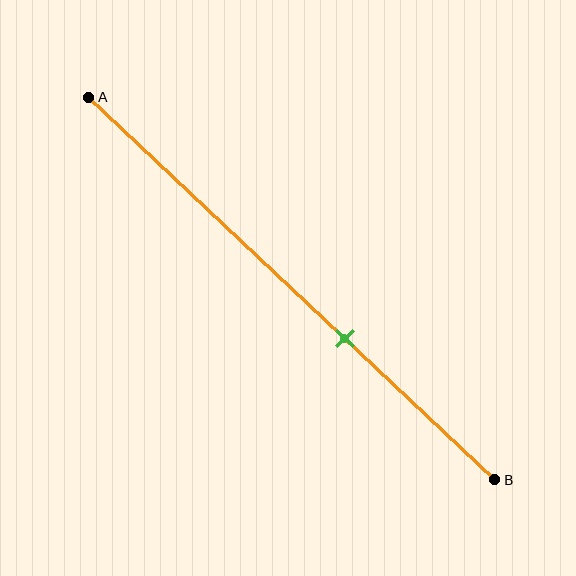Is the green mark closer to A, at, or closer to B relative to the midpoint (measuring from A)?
The green mark is closer to point B than the midpoint of segment AB.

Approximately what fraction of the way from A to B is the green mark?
The green mark is approximately 65% of the way from A to B.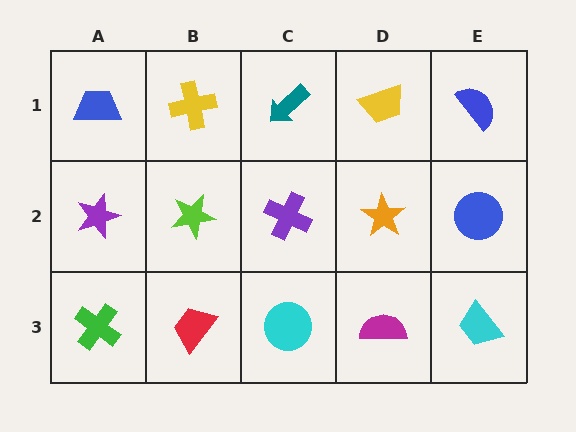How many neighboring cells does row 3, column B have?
3.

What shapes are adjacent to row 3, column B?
A lime star (row 2, column B), a green cross (row 3, column A), a cyan circle (row 3, column C).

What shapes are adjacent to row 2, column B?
A yellow cross (row 1, column B), a red trapezoid (row 3, column B), a purple star (row 2, column A), a purple cross (row 2, column C).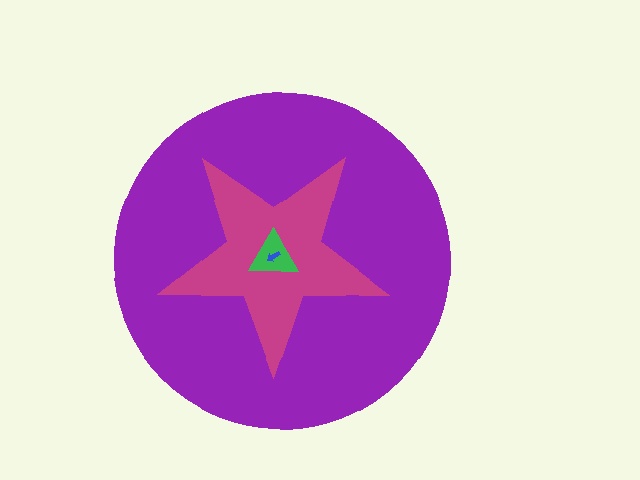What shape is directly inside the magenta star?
The green triangle.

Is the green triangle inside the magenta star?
Yes.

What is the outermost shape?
The purple circle.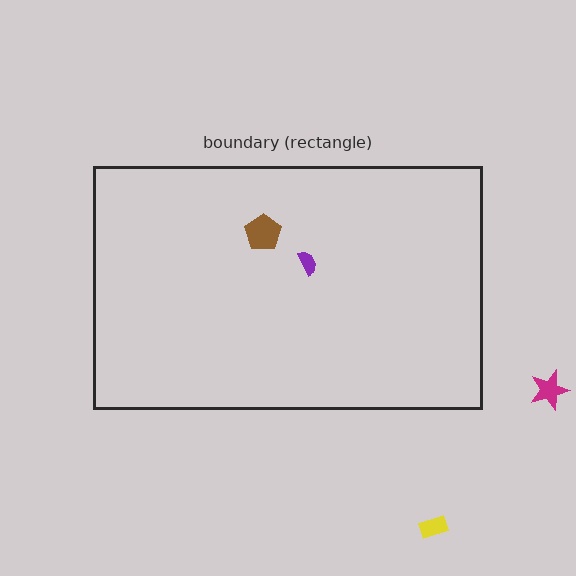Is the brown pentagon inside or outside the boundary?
Inside.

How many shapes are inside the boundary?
2 inside, 2 outside.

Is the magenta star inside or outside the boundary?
Outside.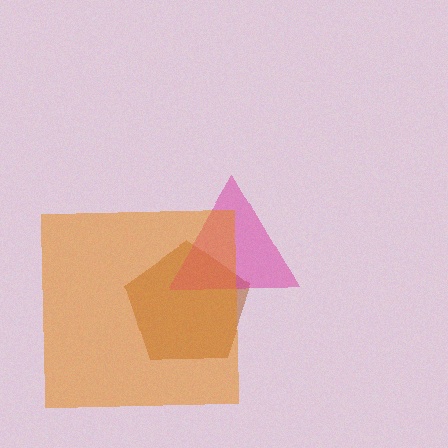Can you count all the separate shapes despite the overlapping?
Yes, there are 3 separate shapes.